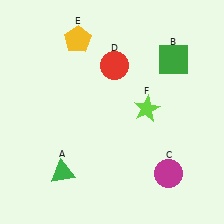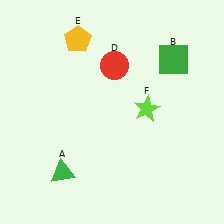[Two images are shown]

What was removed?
The magenta circle (C) was removed in Image 2.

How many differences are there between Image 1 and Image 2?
There is 1 difference between the two images.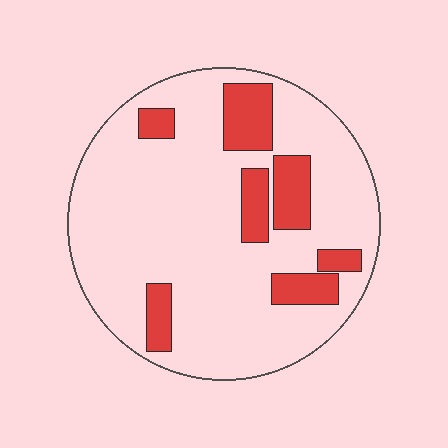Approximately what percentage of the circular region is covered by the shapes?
Approximately 20%.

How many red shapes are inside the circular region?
7.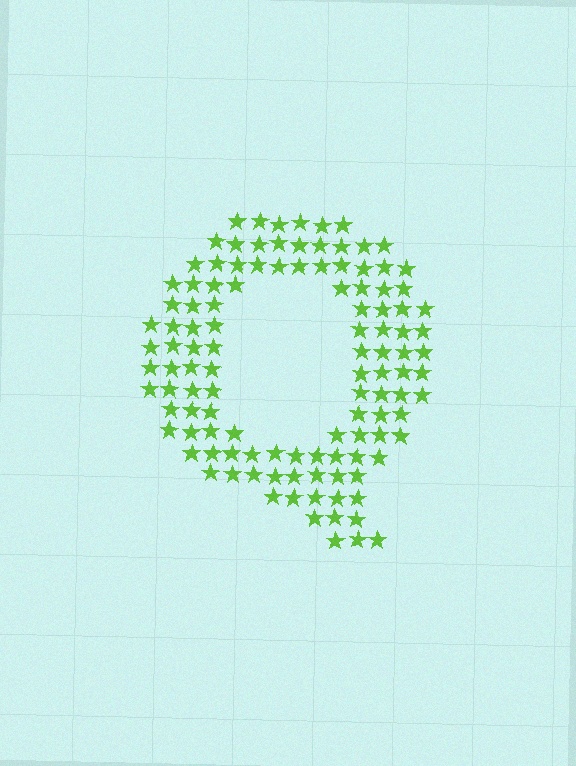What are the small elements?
The small elements are stars.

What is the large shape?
The large shape is the letter Q.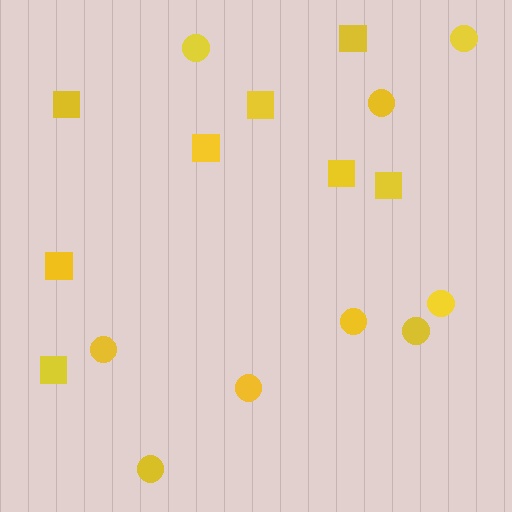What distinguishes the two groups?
There are 2 groups: one group of squares (8) and one group of circles (9).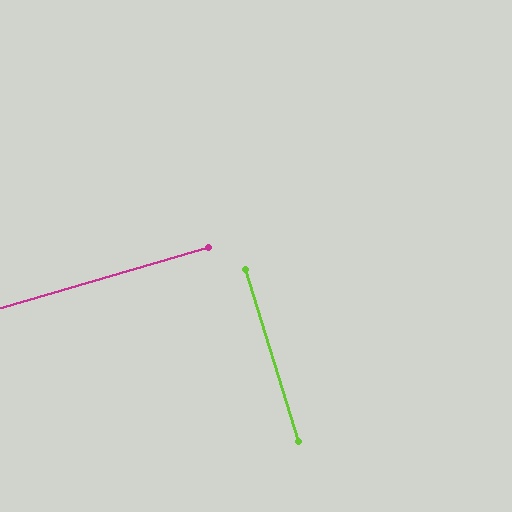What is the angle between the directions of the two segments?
Approximately 89 degrees.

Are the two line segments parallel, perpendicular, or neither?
Perpendicular — they meet at approximately 89°.